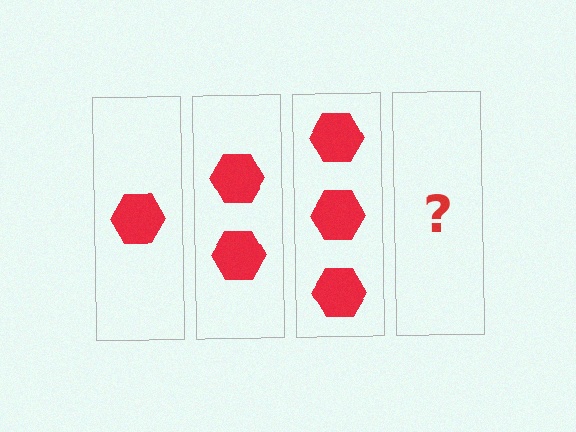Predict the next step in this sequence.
The next step is 4 hexagons.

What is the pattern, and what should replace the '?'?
The pattern is that each step adds one more hexagon. The '?' should be 4 hexagons.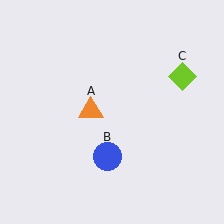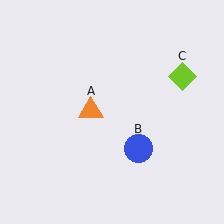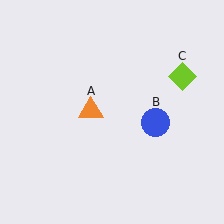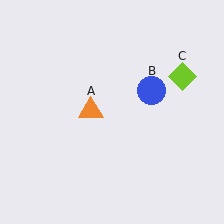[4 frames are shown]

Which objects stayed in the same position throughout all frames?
Orange triangle (object A) and lime diamond (object C) remained stationary.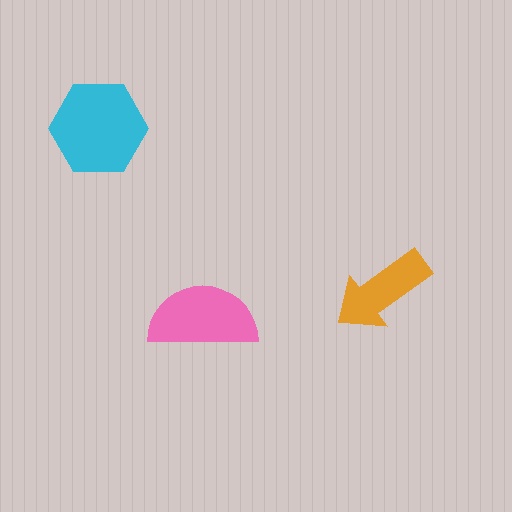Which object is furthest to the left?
The cyan hexagon is leftmost.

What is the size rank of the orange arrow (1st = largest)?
3rd.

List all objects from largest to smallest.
The cyan hexagon, the pink semicircle, the orange arrow.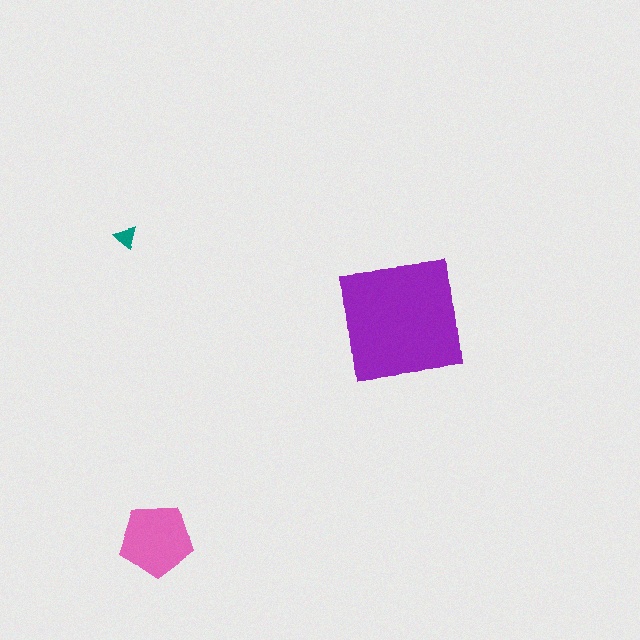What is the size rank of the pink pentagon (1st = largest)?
2nd.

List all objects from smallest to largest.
The teal triangle, the pink pentagon, the purple square.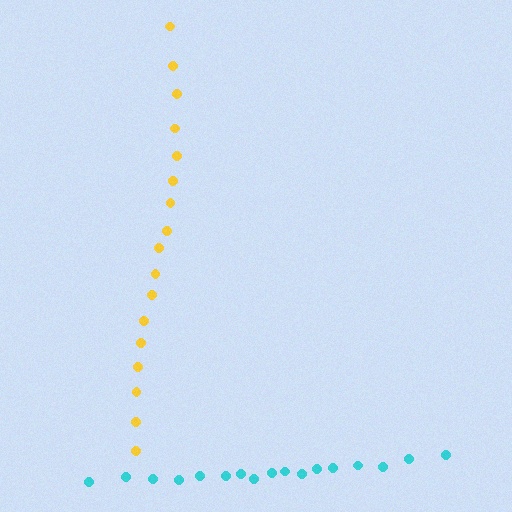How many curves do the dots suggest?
There are 2 distinct paths.